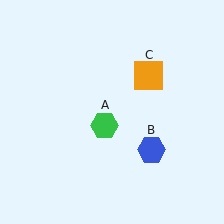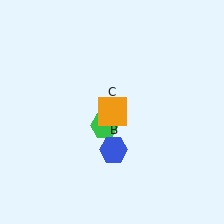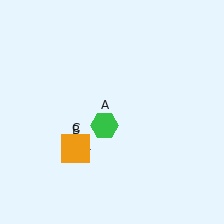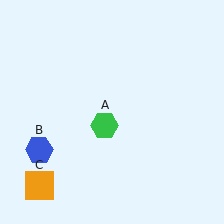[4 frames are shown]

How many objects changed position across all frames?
2 objects changed position: blue hexagon (object B), orange square (object C).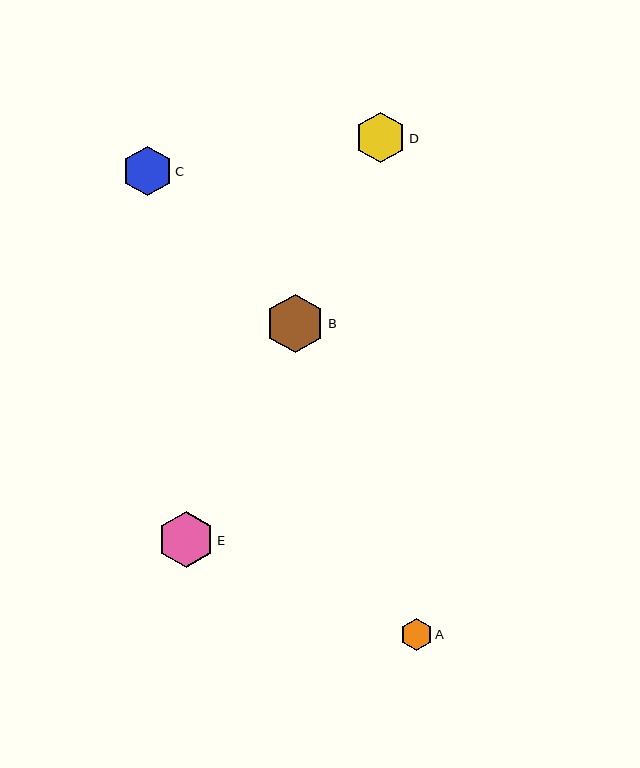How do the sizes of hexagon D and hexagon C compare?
Hexagon D and hexagon C are approximately the same size.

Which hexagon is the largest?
Hexagon B is the largest with a size of approximately 59 pixels.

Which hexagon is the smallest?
Hexagon A is the smallest with a size of approximately 32 pixels.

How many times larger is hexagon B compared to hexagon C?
Hexagon B is approximately 1.2 times the size of hexagon C.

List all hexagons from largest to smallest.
From largest to smallest: B, E, D, C, A.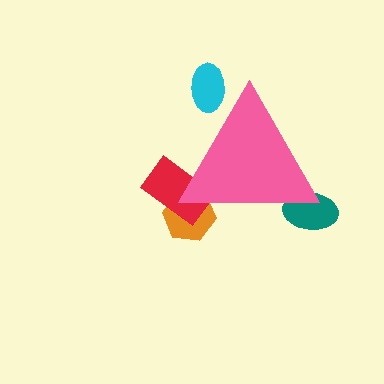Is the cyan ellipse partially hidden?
Yes, the cyan ellipse is partially hidden behind the pink triangle.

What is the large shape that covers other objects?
A pink triangle.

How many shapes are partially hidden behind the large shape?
4 shapes are partially hidden.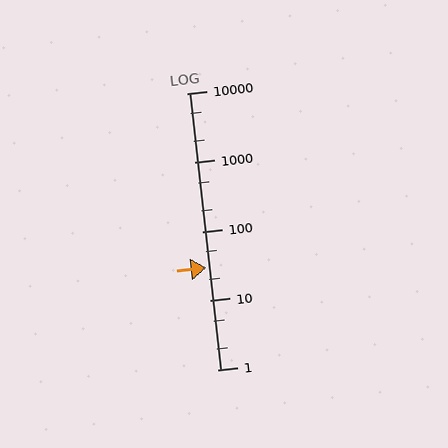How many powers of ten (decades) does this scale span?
The scale spans 4 decades, from 1 to 10000.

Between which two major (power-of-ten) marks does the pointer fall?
The pointer is between 10 and 100.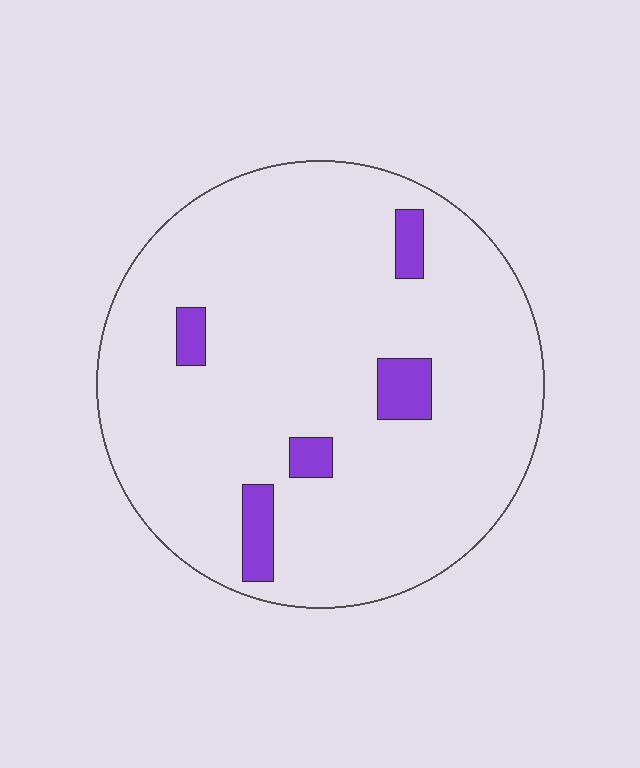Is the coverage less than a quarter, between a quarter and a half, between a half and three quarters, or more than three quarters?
Less than a quarter.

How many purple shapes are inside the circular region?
5.